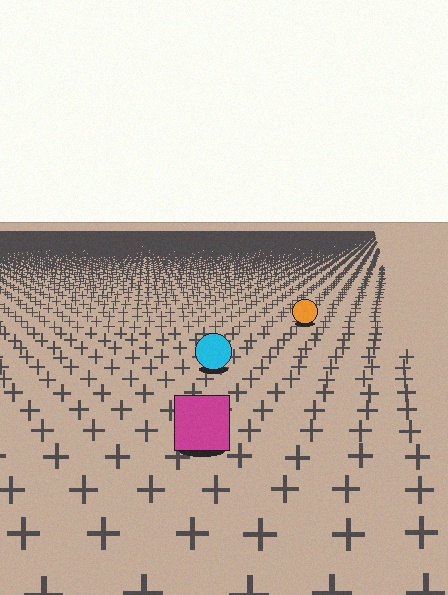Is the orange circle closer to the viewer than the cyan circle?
No. The cyan circle is closer — you can tell from the texture gradient: the ground texture is coarser near it.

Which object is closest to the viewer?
The magenta square is closest. The texture marks near it are larger and more spread out.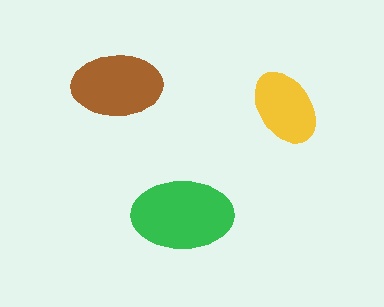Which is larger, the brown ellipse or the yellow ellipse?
The brown one.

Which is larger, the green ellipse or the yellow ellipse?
The green one.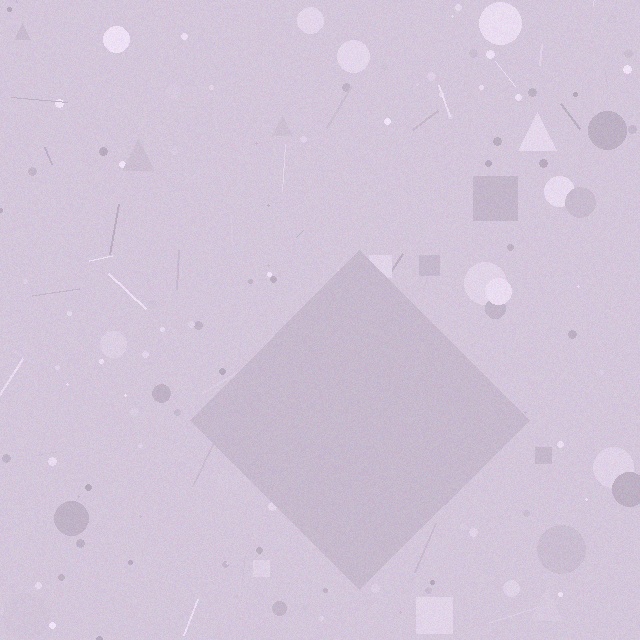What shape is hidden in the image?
A diamond is hidden in the image.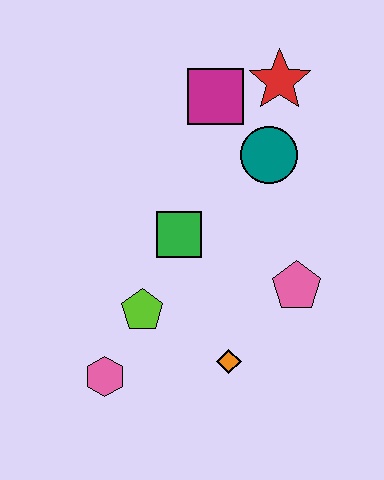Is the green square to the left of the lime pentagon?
No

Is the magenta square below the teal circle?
No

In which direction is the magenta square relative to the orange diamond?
The magenta square is above the orange diamond.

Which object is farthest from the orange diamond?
The red star is farthest from the orange diamond.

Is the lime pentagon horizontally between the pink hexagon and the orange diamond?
Yes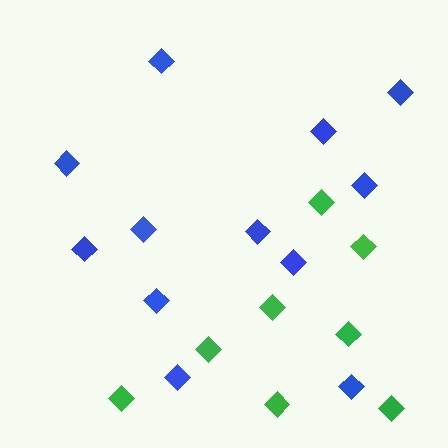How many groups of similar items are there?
There are 2 groups: one group of blue diamonds (12) and one group of green diamonds (8).